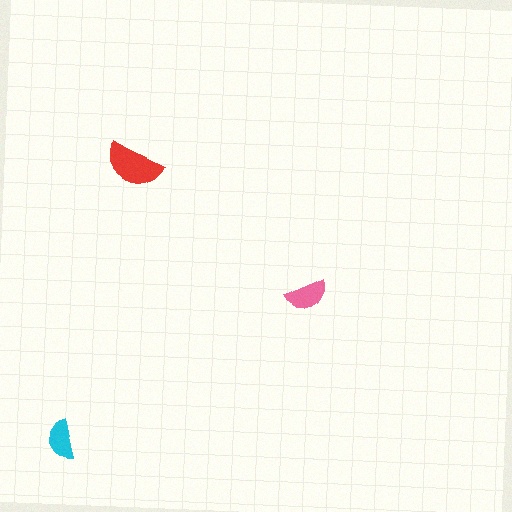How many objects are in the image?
There are 3 objects in the image.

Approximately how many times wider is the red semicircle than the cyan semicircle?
About 1.5 times wider.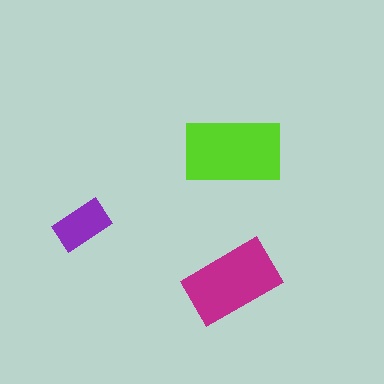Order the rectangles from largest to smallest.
the lime one, the magenta one, the purple one.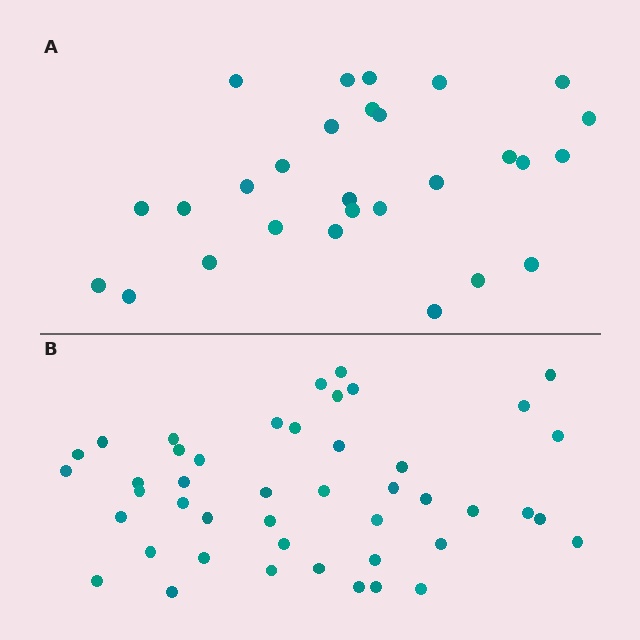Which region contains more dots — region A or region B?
Region B (the bottom region) has more dots.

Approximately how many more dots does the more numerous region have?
Region B has approximately 15 more dots than region A.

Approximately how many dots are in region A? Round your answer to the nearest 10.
About 30 dots. (The exact count is 28, which rounds to 30.)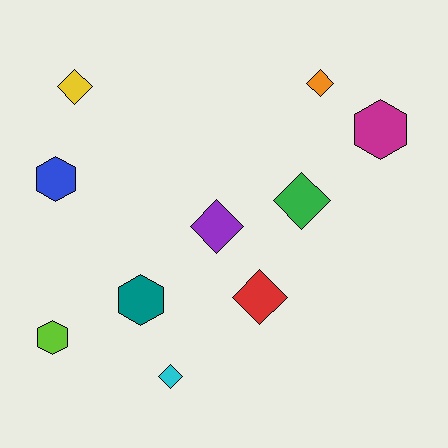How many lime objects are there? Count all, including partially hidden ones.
There is 1 lime object.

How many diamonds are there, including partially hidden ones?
There are 6 diamonds.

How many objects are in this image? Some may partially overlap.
There are 10 objects.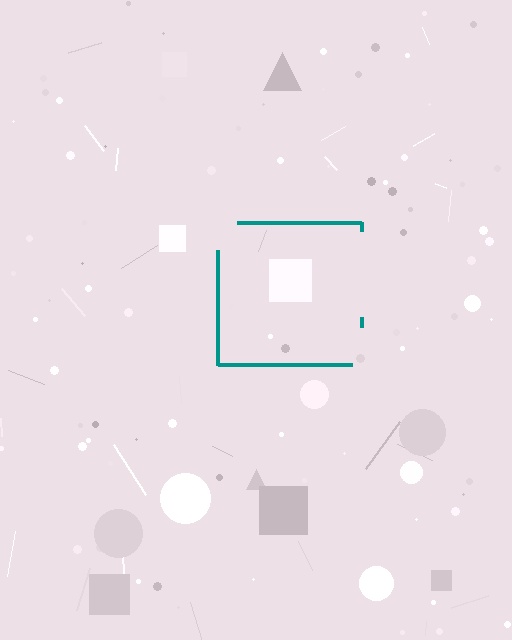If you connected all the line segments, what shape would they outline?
They would outline a square.